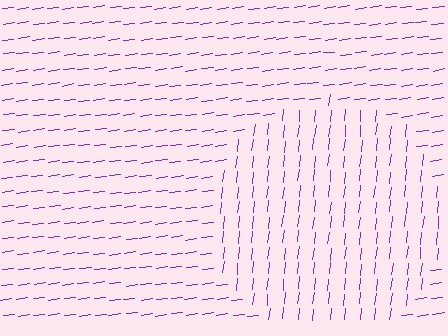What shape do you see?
I see a circle.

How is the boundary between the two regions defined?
The boundary is defined purely by a change in line orientation (approximately 76 degrees difference). All lines are the same color and thickness.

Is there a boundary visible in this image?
Yes, there is a texture boundary formed by a change in line orientation.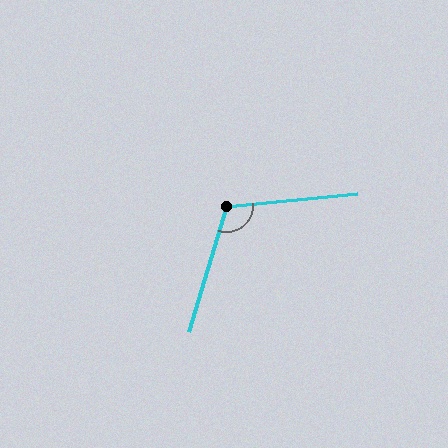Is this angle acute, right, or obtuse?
It is obtuse.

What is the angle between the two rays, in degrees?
Approximately 112 degrees.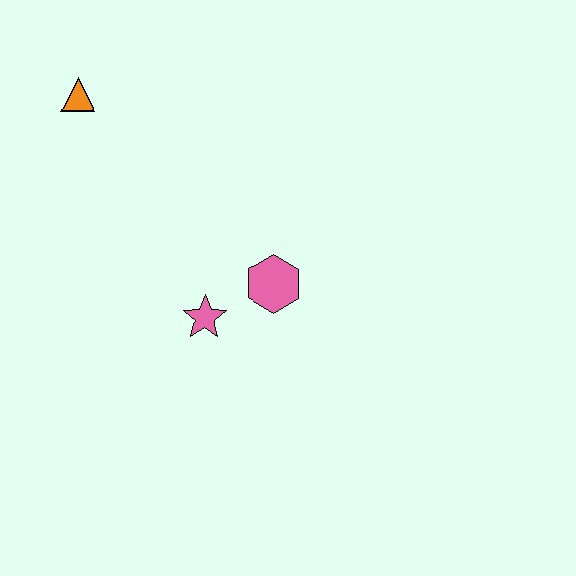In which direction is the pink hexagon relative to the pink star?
The pink hexagon is to the right of the pink star.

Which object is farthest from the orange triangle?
The pink hexagon is farthest from the orange triangle.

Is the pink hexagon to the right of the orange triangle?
Yes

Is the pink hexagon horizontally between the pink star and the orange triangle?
No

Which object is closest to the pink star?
The pink hexagon is closest to the pink star.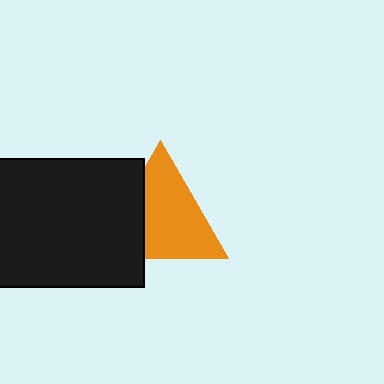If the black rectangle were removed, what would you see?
You would see the complete orange triangle.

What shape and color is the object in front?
The object in front is a black rectangle.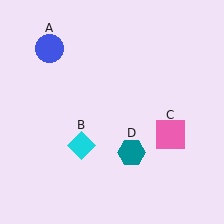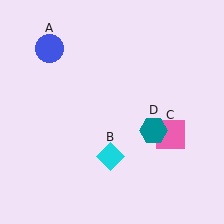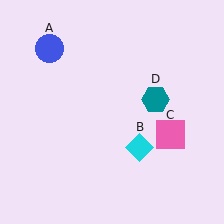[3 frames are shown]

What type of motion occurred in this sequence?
The cyan diamond (object B), teal hexagon (object D) rotated counterclockwise around the center of the scene.